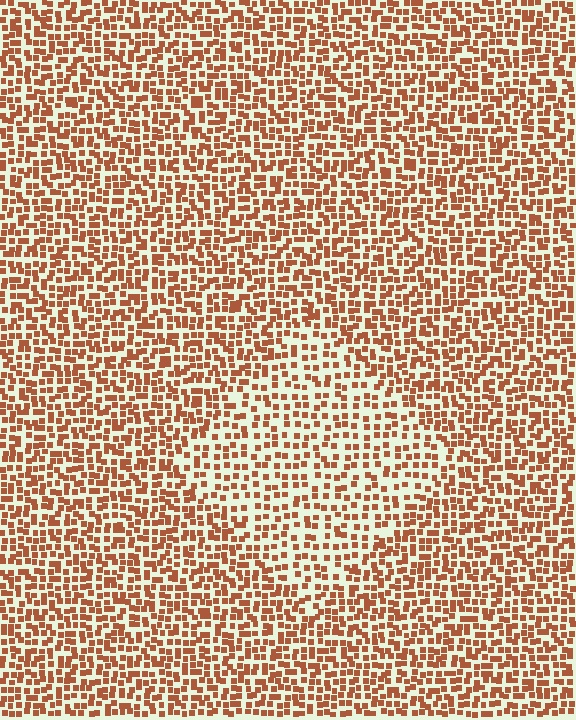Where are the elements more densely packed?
The elements are more densely packed outside the diamond boundary.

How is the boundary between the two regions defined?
The boundary is defined by a change in element density (approximately 1.6x ratio). All elements are the same color, size, and shape.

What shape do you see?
I see a diamond.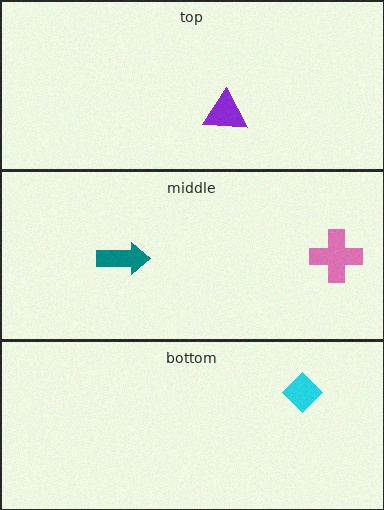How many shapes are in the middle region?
2.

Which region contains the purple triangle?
The top region.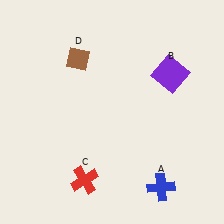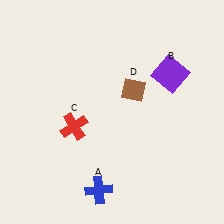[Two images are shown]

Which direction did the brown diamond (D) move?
The brown diamond (D) moved right.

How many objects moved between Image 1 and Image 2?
3 objects moved between the two images.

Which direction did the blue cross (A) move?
The blue cross (A) moved left.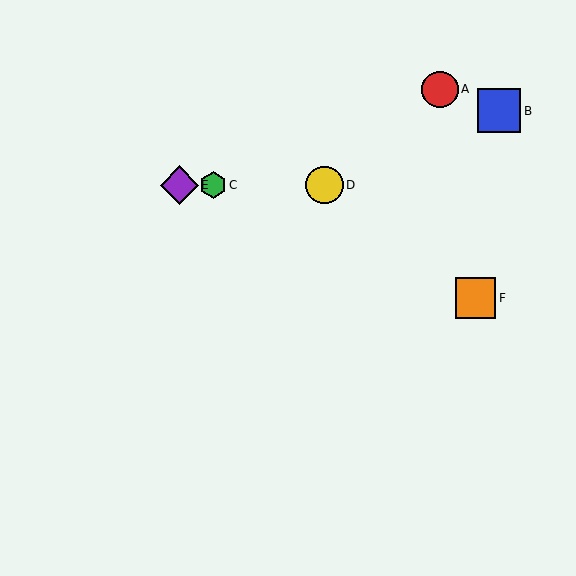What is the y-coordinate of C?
Object C is at y≈185.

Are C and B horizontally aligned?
No, C is at y≈185 and B is at y≈111.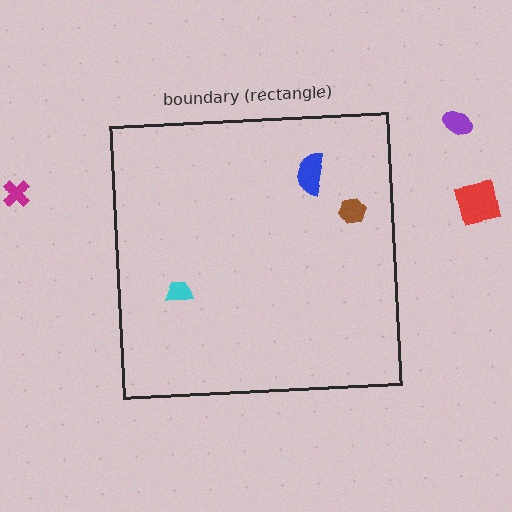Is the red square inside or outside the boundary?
Outside.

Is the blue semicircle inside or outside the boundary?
Inside.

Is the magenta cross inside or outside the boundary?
Outside.